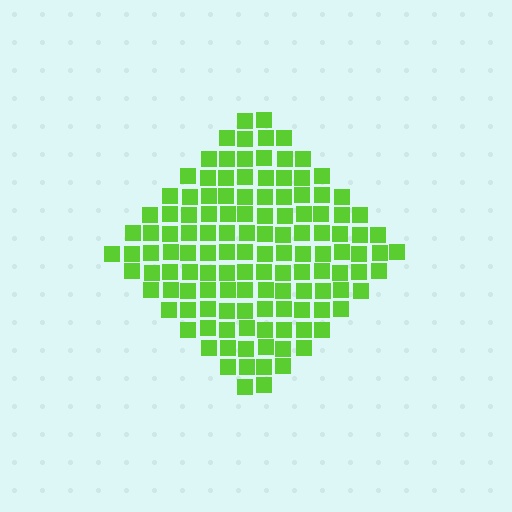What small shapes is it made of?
It is made of small squares.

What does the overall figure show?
The overall figure shows a diamond.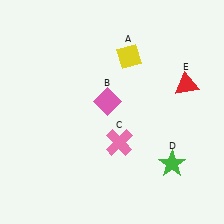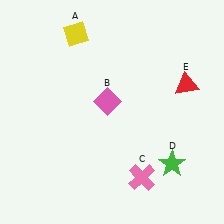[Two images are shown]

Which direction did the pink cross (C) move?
The pink cross (C) moved down.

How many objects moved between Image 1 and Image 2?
2 objects moved between the two images.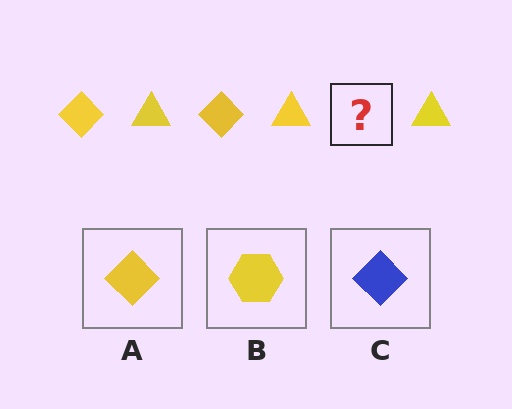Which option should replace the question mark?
Option A.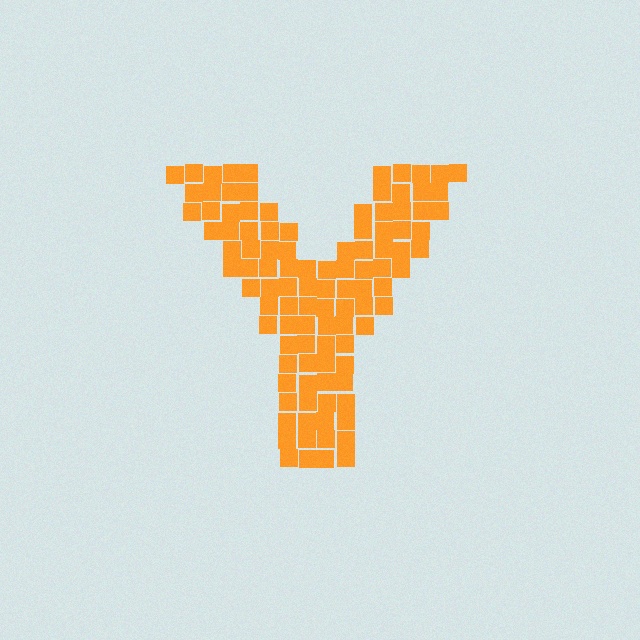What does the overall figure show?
The overall figure shows the letter Y.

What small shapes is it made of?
It is made of small squares.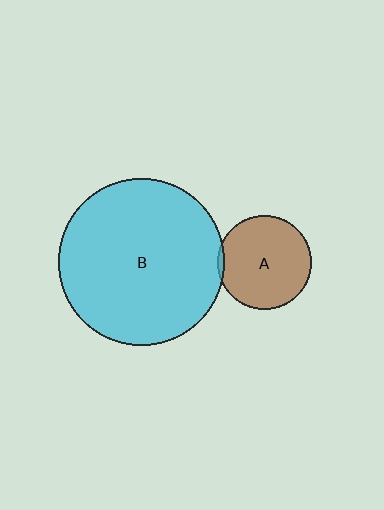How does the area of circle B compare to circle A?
Approximately 3.1 times.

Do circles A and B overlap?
Yes.